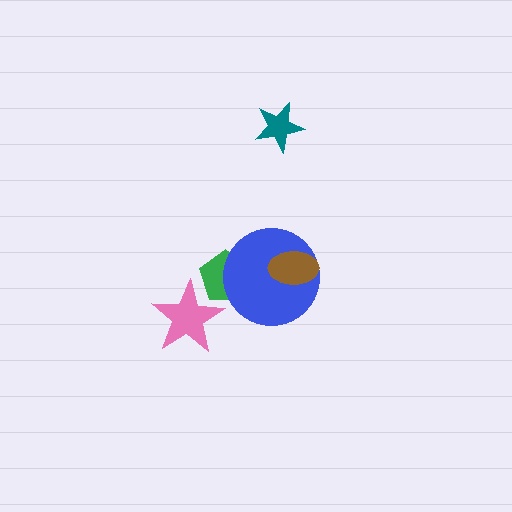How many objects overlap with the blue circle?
2 objects overlap with the blue circle.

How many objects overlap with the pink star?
1 object overlaps with the pink star.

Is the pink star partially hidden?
No, no other shape covers it.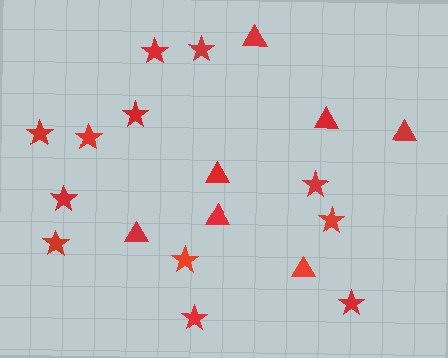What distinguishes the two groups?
There are 2 groups: one group of stars (12) and one group of triangles (7).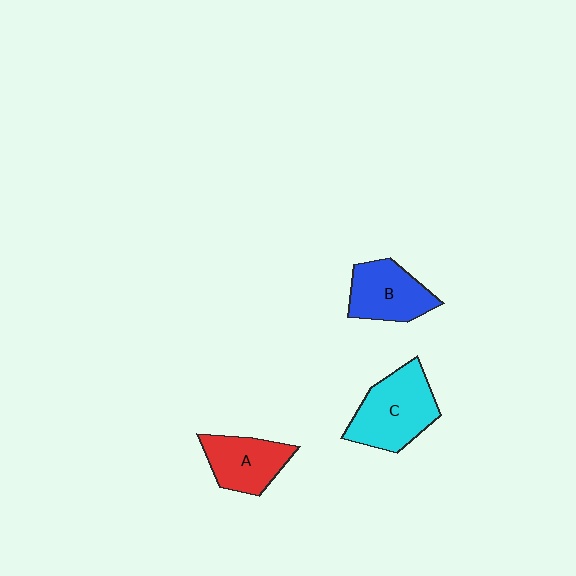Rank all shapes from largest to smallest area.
From largest to smallest: C (cyan), B (blue), A (red).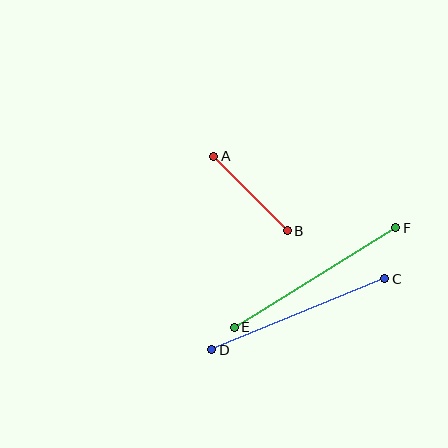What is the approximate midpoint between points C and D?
The midpoint is at approximately (298, 314) pixels.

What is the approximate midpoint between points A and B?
The midpoint is at approximately (251, 194) pixels.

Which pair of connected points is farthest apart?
Points E and F are farthest apart.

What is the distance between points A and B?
The distance is approximately 105 pixels.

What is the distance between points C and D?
The distance is approximately 187 pixels.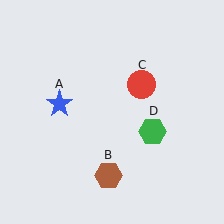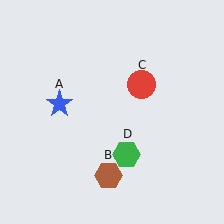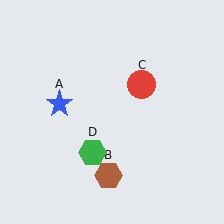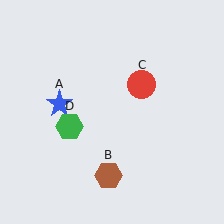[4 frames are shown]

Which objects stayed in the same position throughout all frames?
Blue star (object A) and brown hexagon (object B) and red circle (object C) remained stationary.